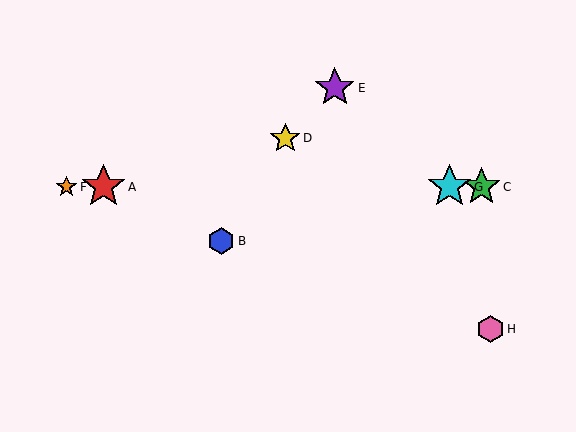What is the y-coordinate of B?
Object B is at y≈241.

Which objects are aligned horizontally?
Objects A, C, F, G are aligned horizontally.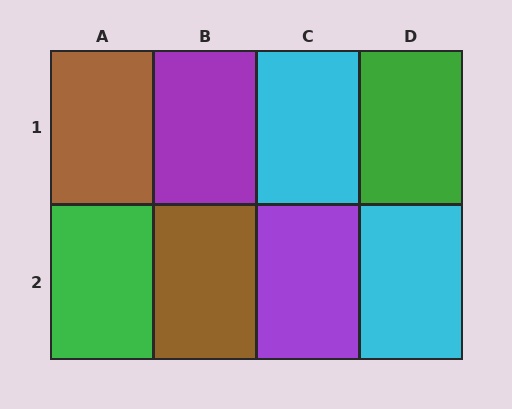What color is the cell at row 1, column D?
Green.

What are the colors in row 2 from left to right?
Green, brown, purple, cyan.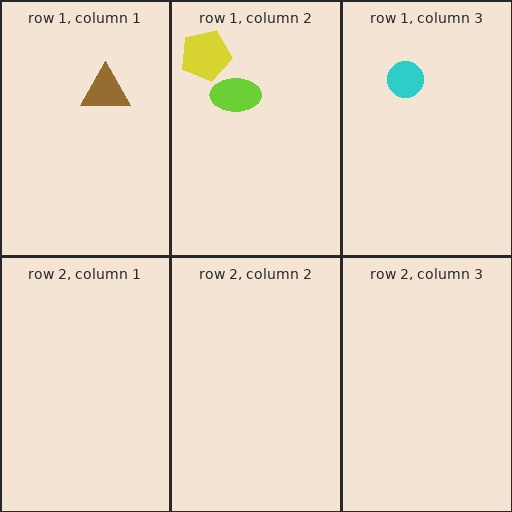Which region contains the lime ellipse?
The row 1, column 2 region.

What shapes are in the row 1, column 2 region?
The yellow pentagon, the lime ellipse.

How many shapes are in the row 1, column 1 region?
1.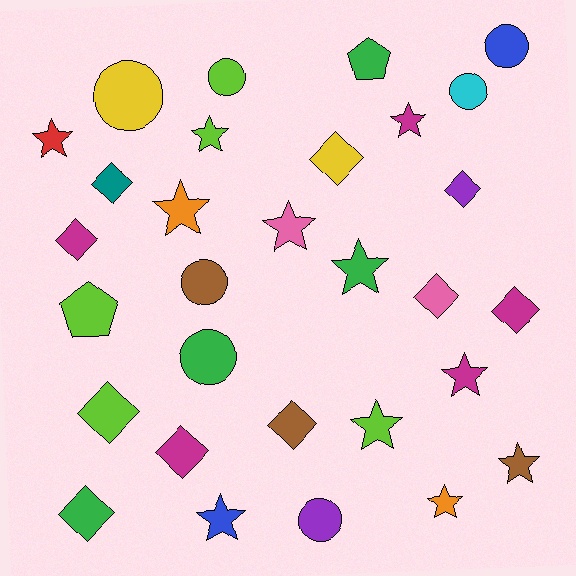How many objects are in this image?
There are 30 objects.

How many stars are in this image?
There are 11 stars.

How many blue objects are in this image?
There are 2 blue objects.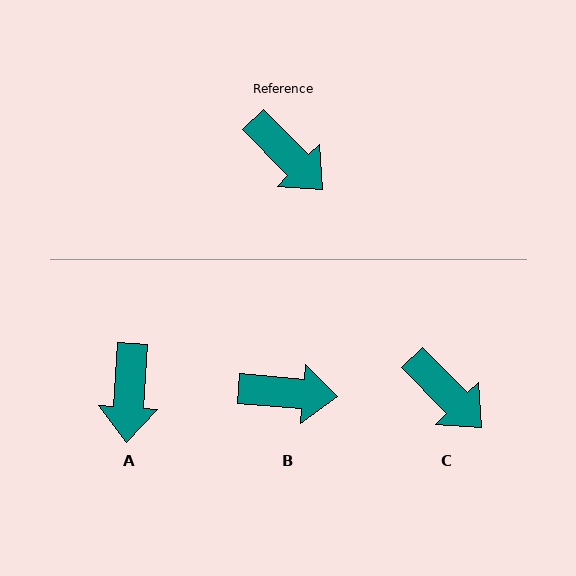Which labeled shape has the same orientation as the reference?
C.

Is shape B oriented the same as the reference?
No, it is off by about 41 degrees.